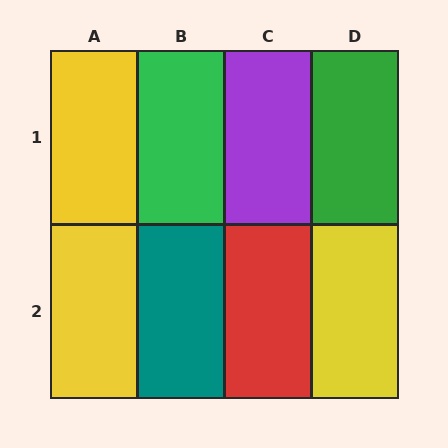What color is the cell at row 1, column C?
Purple.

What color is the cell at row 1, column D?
Green.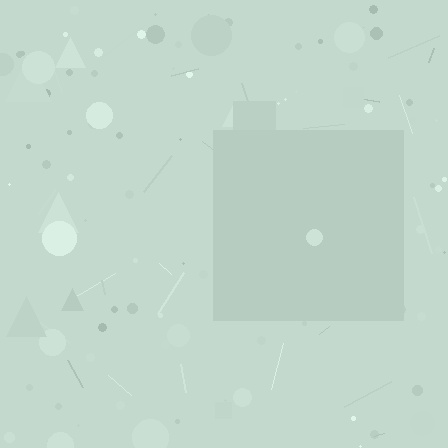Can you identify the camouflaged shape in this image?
The camouflaged shape is a square.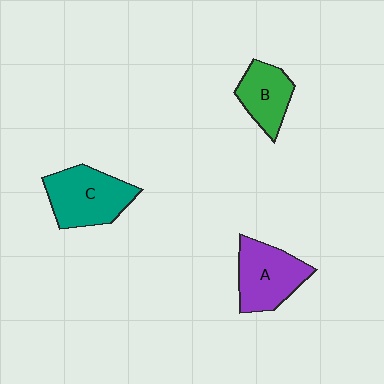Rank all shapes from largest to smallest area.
From largest to smallest: C (teal), A (purple), B (green).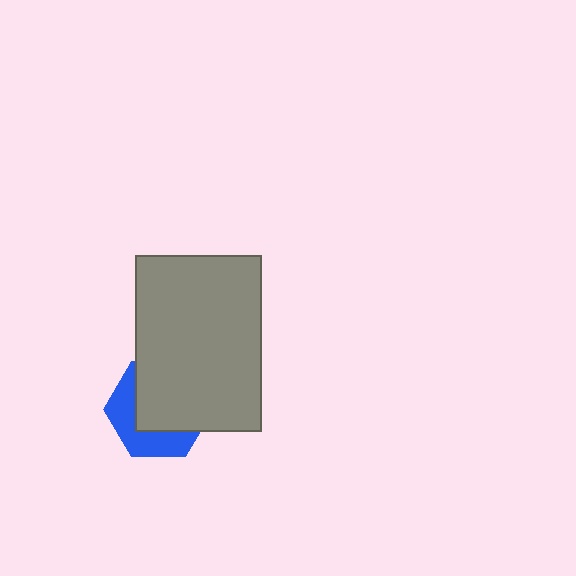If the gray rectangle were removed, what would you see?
You would see the complete blue hexagon.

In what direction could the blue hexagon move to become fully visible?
The blue hexagon could move toward the lower-left. That would shift it out from behind the gray rectangle entirely.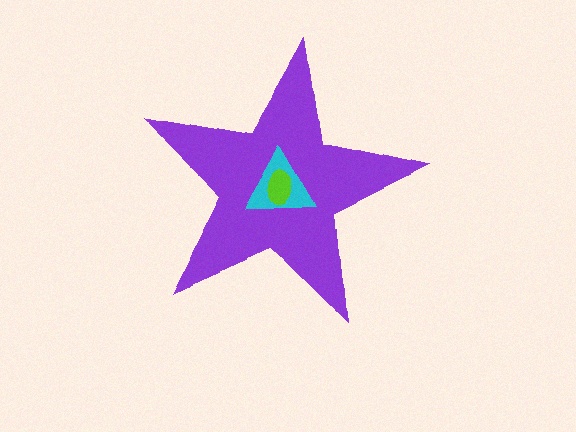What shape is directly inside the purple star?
The cyan triangle.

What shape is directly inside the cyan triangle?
The lime ellipse.